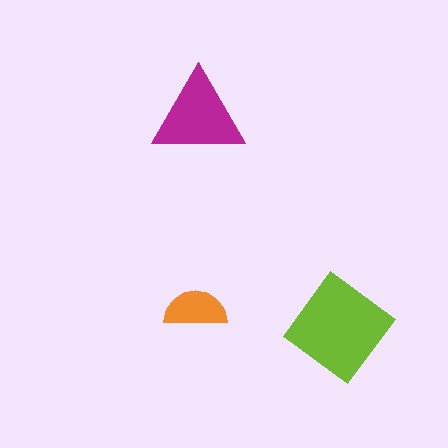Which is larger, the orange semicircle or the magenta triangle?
The magenta triangle.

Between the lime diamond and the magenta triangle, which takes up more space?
The lime diamond.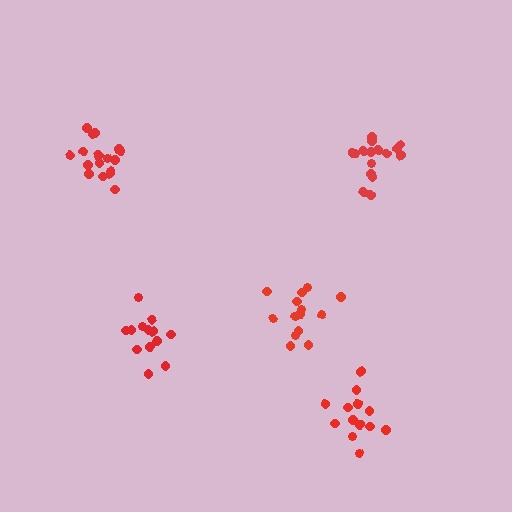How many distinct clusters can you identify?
There are 5 distinct clusters.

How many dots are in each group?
Group 1: 17 dots, Group 2: 13 dots, Group 3: 14 dots, Group 4: 18 dots, Group 5: 13 dots (75 total).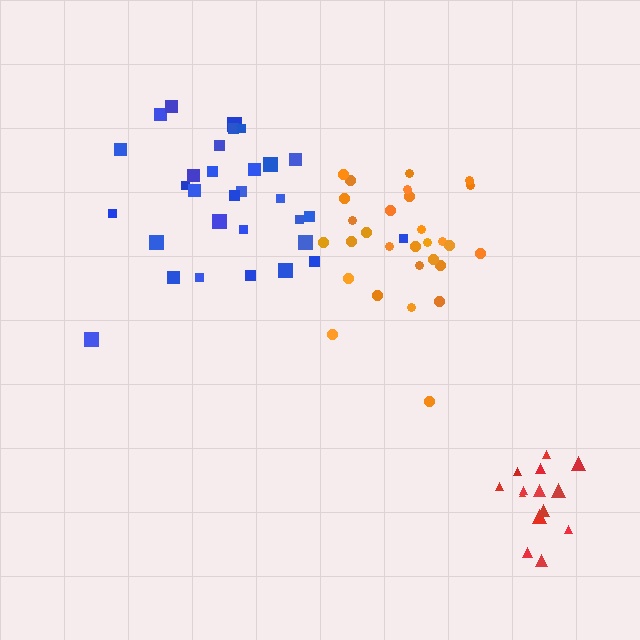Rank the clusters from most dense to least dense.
red, orange, blue.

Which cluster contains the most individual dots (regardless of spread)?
Blue (31).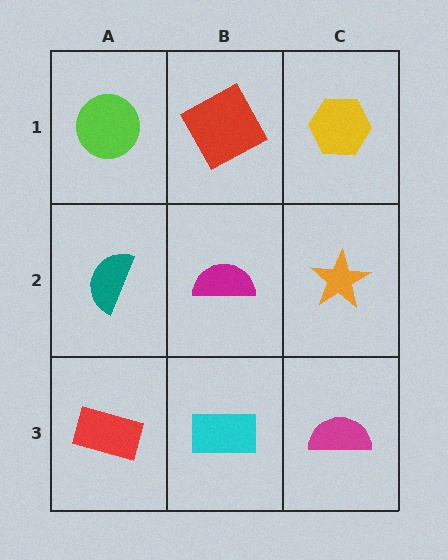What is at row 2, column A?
A teal semicircle.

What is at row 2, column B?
A magenta semicircle.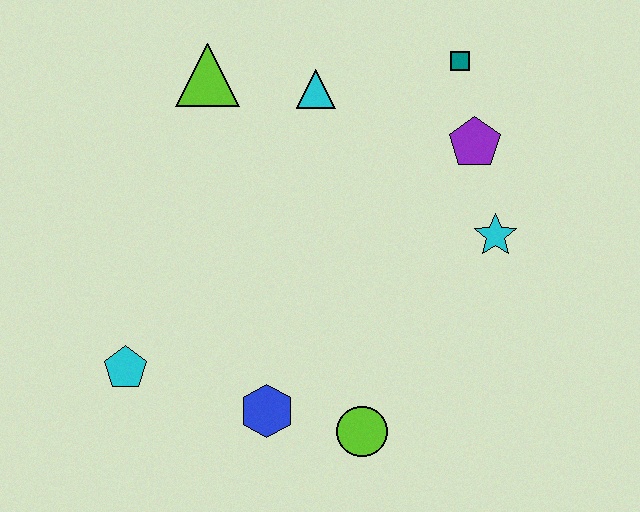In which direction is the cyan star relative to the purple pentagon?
The cyan star is below the purple pentagon.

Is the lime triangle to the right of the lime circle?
No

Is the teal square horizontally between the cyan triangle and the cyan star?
Yes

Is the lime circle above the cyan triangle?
No